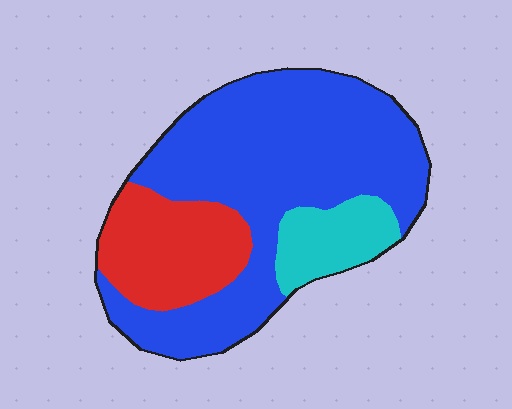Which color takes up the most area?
Blue, at roughly 65%.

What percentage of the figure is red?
Red takes up about one fifth (1/5) of the figure.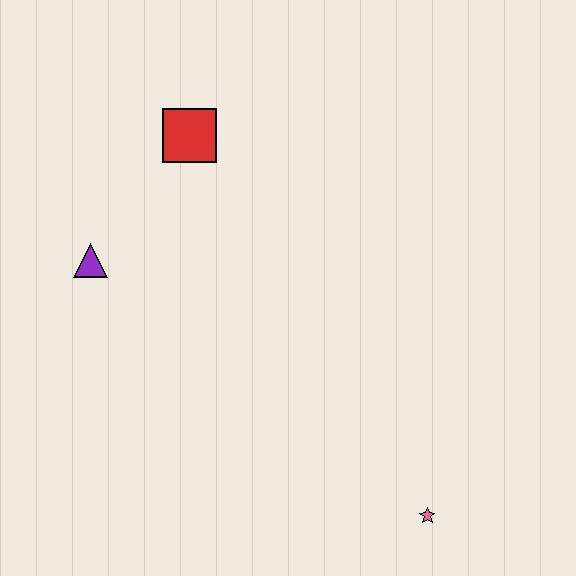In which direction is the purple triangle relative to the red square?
The purple triangle is below the red square.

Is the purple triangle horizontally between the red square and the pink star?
No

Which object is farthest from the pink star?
The red square is farthest from the pink star.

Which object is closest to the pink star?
The purple triangle is closest to the pink star.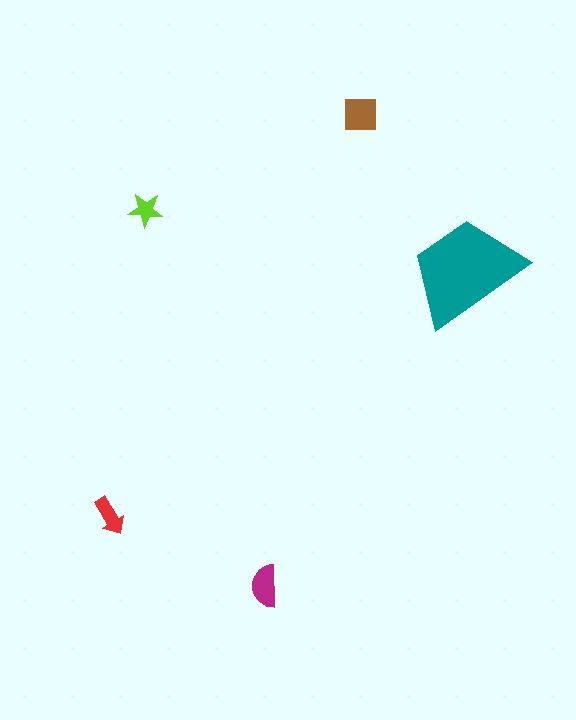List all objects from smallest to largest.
The lime star, the red arrow, the magenta semicircle, the brown square, the teal trapezoid.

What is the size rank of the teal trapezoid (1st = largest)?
1st.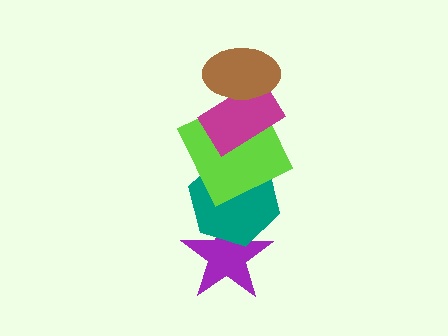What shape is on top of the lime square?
The magenta rectangle is on top of the lime square.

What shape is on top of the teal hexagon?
The lime square is on top of the teal hexagon.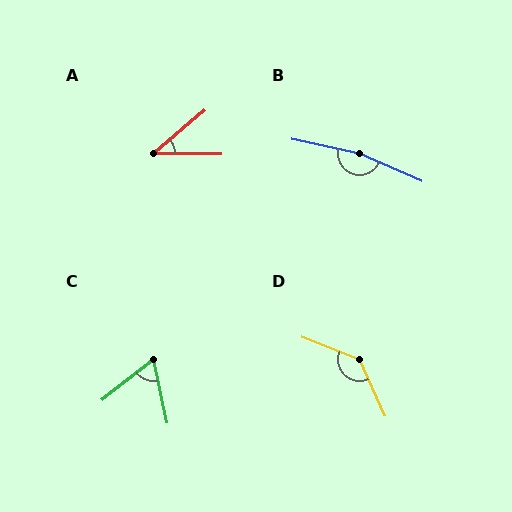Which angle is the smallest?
A, at approximately 41 degrees.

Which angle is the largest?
B, at approximately 168 degrees.